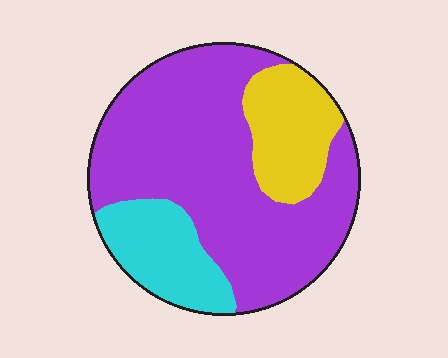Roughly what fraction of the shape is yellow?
Yellow takes up between a sixth and a third of the shape.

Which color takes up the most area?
Purple, at roughly 65%.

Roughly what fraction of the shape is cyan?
Cyan covers about 15% of the shape.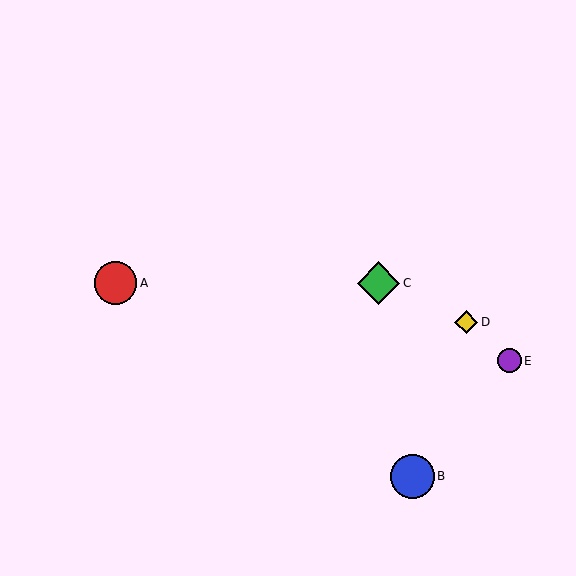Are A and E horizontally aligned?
No, A is at y≈283 and E is at y≈361.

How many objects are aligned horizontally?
2 objects (A, C) are aligned horizontally.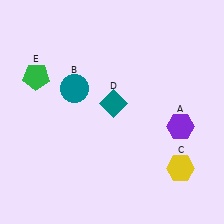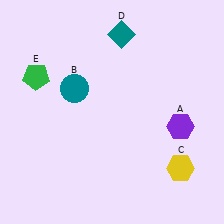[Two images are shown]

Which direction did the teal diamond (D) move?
The teal diamond (D) moved up.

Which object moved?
The teal diamond (D) moved up.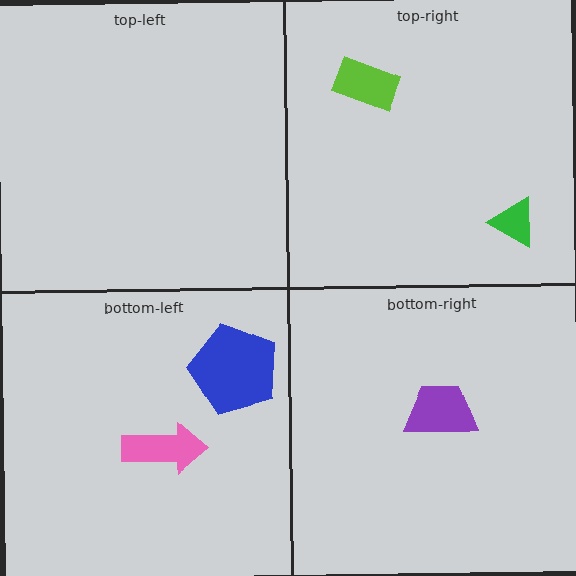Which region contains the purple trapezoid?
The bottom-right region.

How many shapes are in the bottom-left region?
2.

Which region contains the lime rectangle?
The top-right region.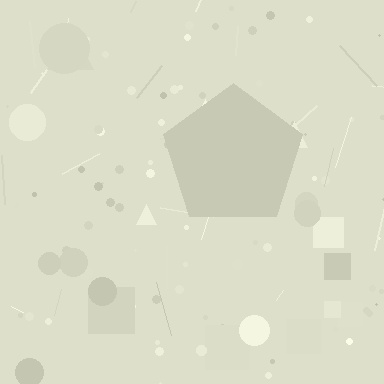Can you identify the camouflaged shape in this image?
The camouflaged shape is a pentagon.